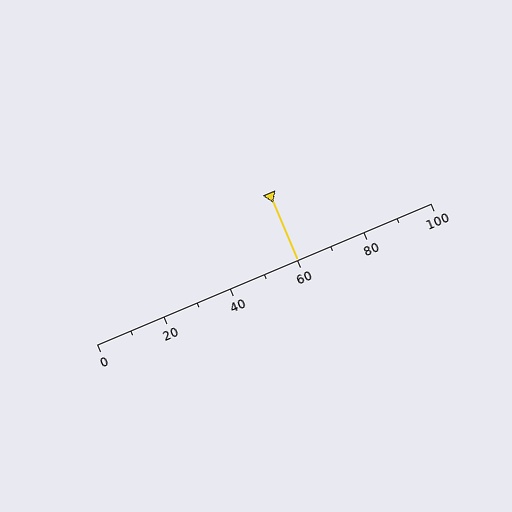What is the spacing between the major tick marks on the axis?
The major ticks are spaced 20 apart.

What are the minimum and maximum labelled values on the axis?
The axis runs from 0 to 100.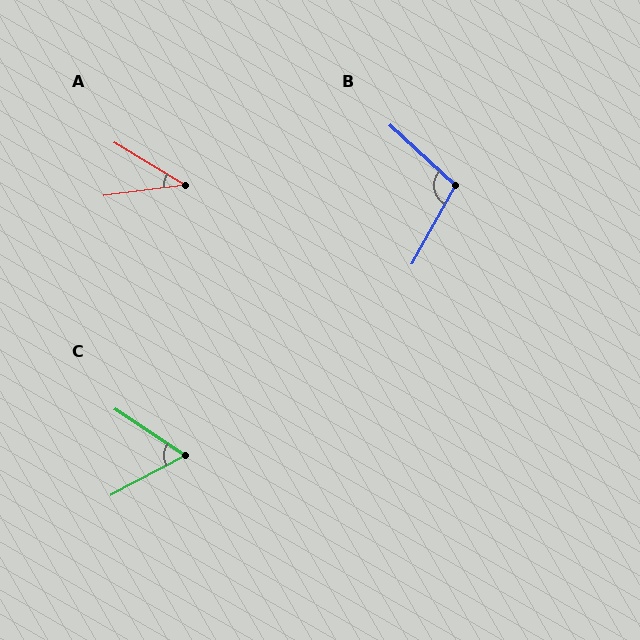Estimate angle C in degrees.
Approximately 62 degrees.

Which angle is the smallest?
A, at approximately 39 degrees.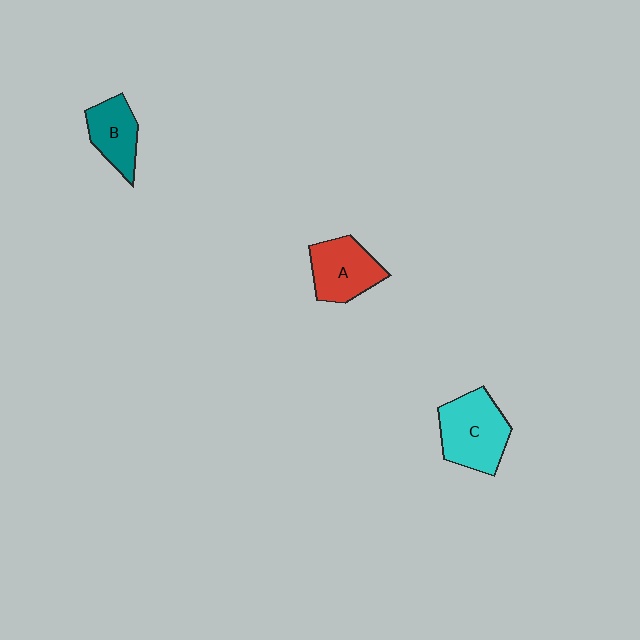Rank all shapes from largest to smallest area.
From largest to smallest: C (cyan), A (red), B (teal).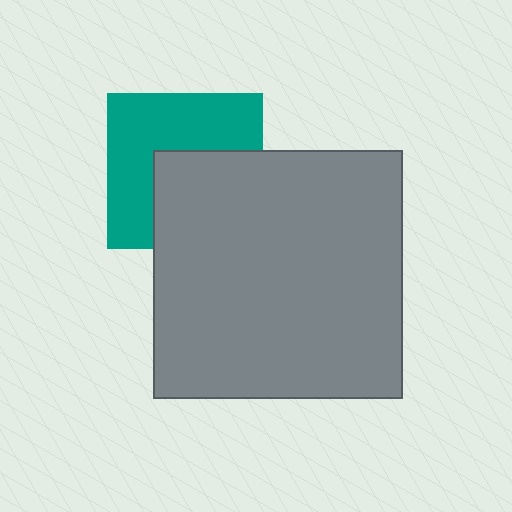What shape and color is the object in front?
The object in front is a gray square.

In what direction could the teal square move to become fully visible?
The teal square could move toward the upper-left. That would shift it out from behind the gray square entirely.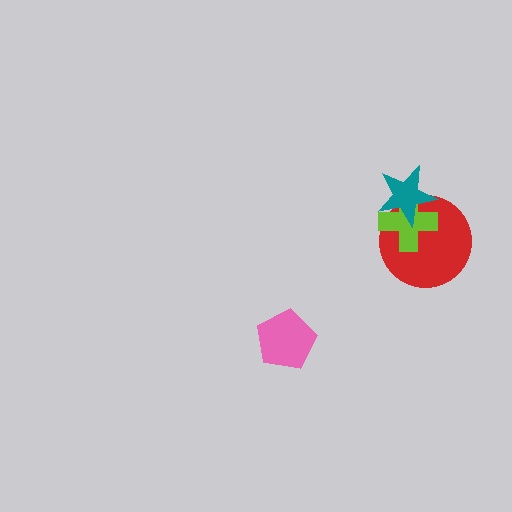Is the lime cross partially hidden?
Yes, it is partially covered by another shape.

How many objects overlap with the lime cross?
2 objects overlap with the lime cross.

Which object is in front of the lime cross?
The teal star is in front of the lime cross.